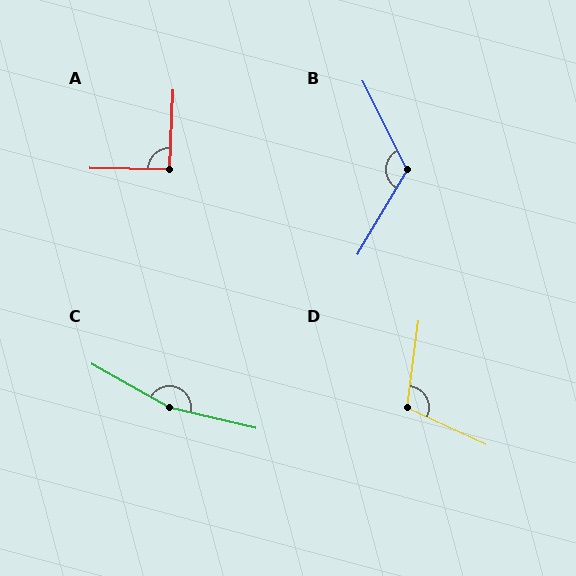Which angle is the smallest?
A, at approximately 91 degrees.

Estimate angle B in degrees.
Approximately 123 degrees.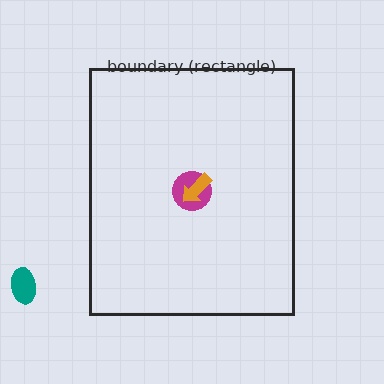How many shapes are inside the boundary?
2 inside, 1 outside.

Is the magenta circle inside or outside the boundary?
Inside.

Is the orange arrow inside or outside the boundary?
Inside.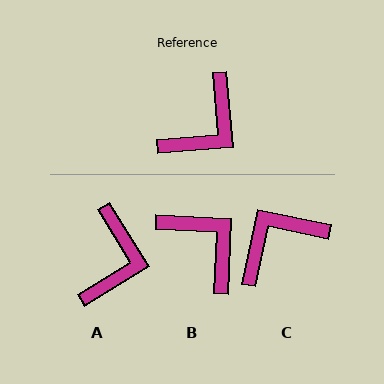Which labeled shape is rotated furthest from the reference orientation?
C, about 163 degrees away.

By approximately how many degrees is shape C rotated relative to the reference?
Approximately 163 degrees counter-clockwise.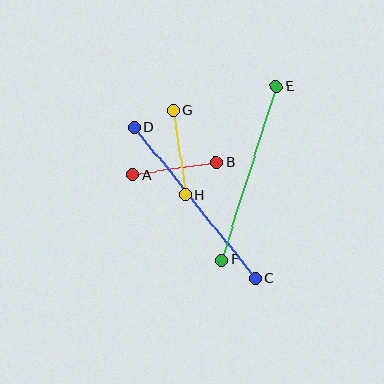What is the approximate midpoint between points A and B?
The midpoint is at approximately (175, 169) pixels.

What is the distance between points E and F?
The distance is approximately 182 pixels.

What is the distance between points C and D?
The distance is approximately 194 pixels.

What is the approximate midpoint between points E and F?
The midpoint is at approximately (249, 173) pixels.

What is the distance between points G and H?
The distance is approximately 85 pixels.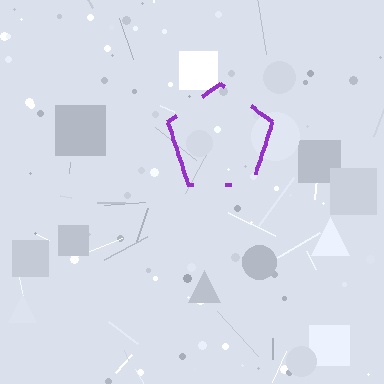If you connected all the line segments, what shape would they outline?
They would outline a pentagon.